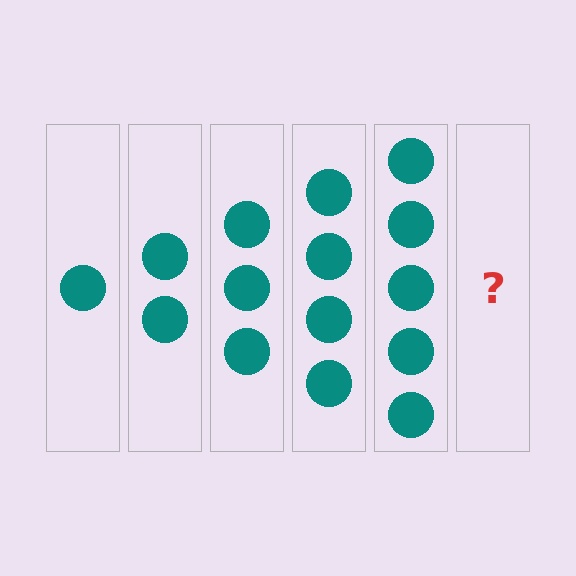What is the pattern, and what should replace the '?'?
The pattern is that each step adds one more circle. The '?' should be 6 circles.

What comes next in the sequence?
The next element should be 6 circles.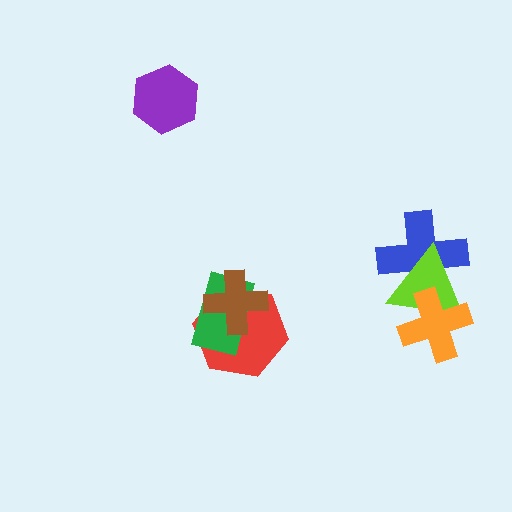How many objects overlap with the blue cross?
2 objects overlap with the blue cross.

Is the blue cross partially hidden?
Yes, it is partially covered by another shape.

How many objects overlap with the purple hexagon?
0 objects overlap with the purple hexagon.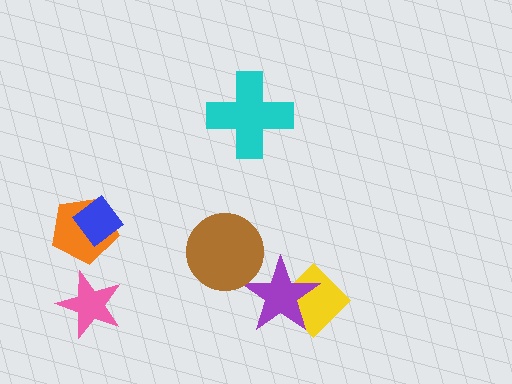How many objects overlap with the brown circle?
1 object overlaps with the brown circle.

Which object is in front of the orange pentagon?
The blue diamond is in front of the orange pentagon.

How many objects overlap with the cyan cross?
0 objects overlap with the cyan cross.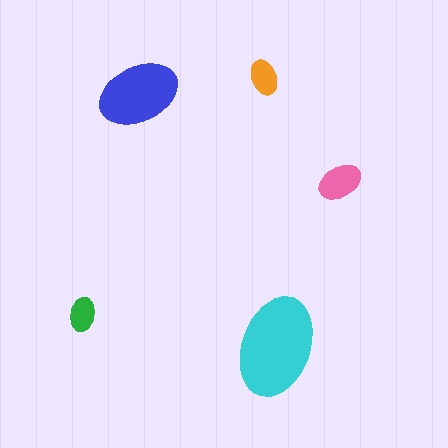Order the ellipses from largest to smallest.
the cyan one, the blue one, the pink one, the orange one, the green one.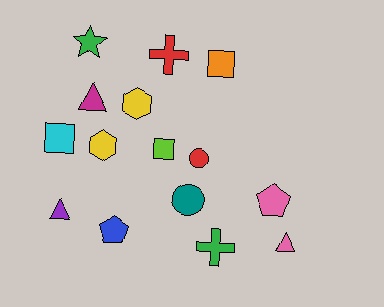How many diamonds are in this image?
There are no diamonds.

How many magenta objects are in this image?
There is 1 magenta object.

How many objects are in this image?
There are 15 objects.